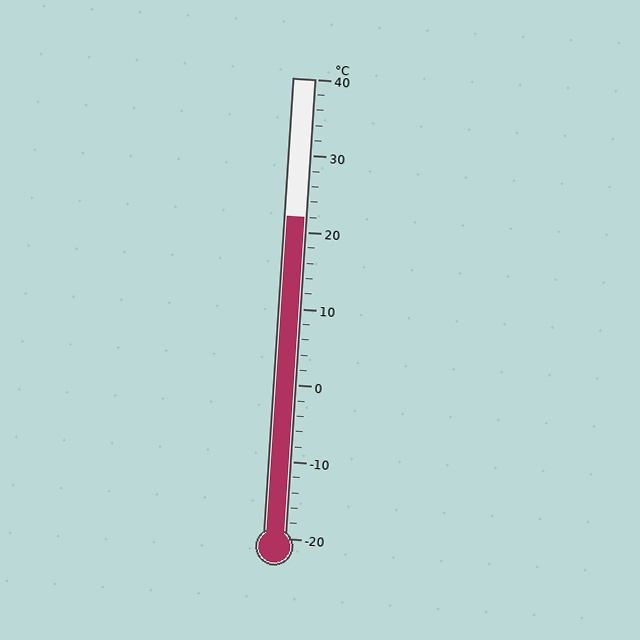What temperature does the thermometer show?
The thermometer shows approximately 22°C.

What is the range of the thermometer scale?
The thermometer scale ranges from -20°C to 40°C.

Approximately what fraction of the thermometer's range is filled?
The thermometer is filled to approximately 70% of its range.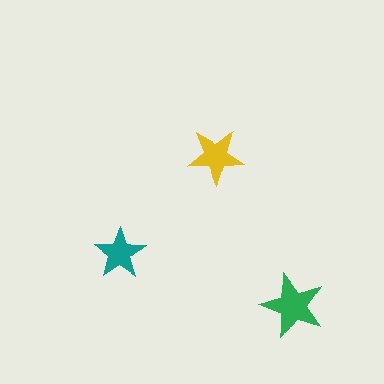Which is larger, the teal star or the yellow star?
The yellow one.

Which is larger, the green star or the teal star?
The green one.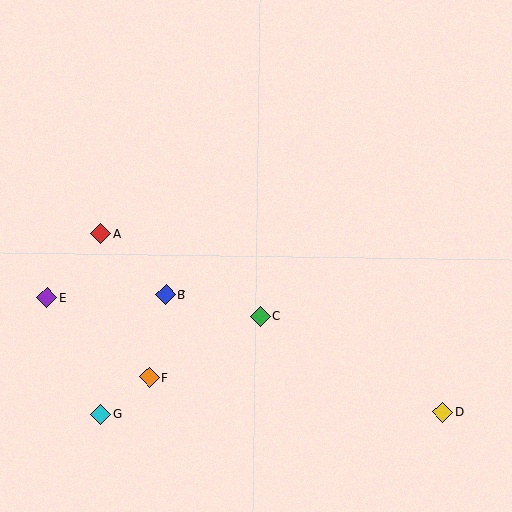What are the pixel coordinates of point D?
Point D is at (443, 412).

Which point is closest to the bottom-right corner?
Point D is closest to the bottom-right corner.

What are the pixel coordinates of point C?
Point C is at (261, 316).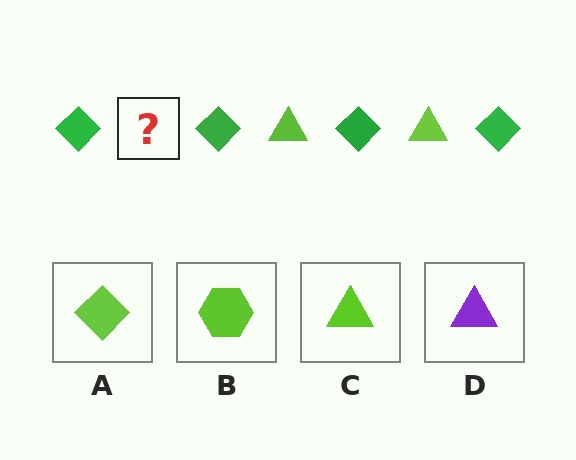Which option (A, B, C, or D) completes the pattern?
C.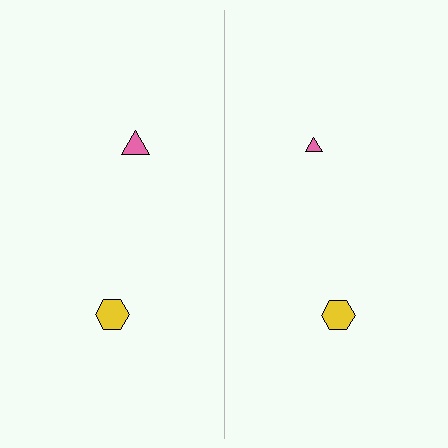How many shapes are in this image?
There are 4 shapes in this image.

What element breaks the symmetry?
The pink triangle on the right side has a different size than its mirror counterpart.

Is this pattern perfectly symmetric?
No, the pattern is not perfectly symmetric. The pink triangle on the right side has a different size than its mirror counterpart.